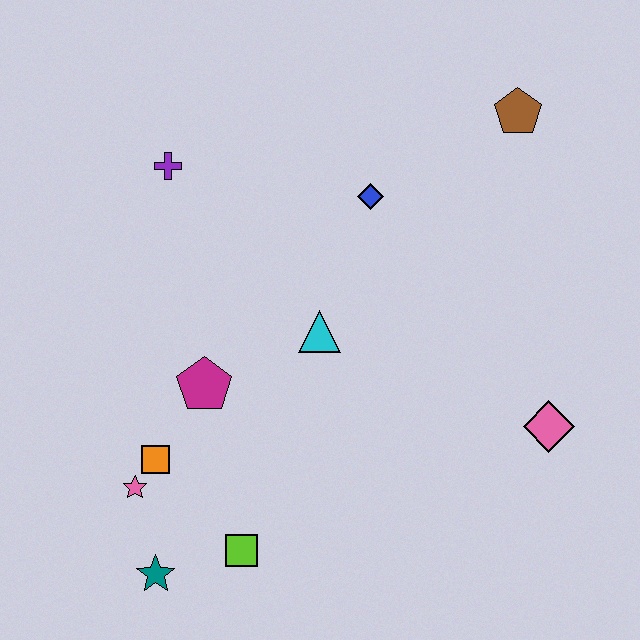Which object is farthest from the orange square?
The brown pentagon is farthest from the orange square.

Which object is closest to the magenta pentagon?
The orange square is closest to the magenta pentagon.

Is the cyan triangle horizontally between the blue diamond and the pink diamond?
No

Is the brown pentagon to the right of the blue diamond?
Yes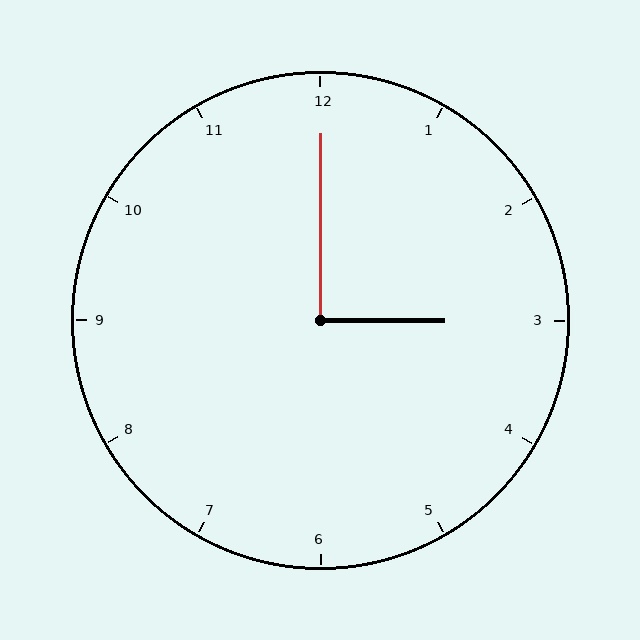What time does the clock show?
3:00.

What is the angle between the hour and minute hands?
Approximately 90 degrees.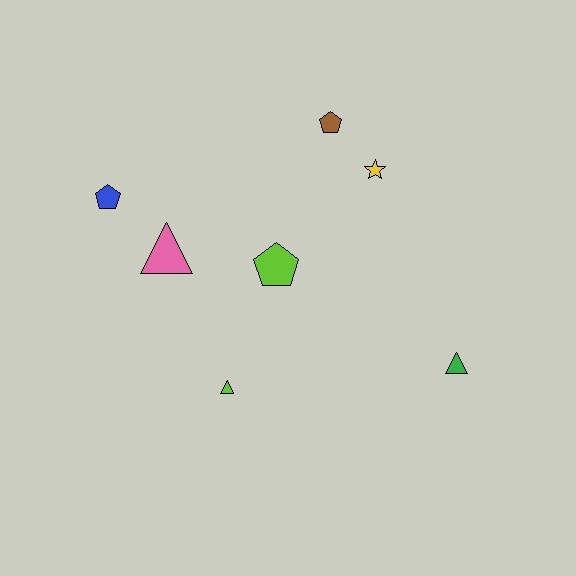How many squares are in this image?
There are no squares.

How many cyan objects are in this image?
There are no cyan objects.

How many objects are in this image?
There are 7 objects.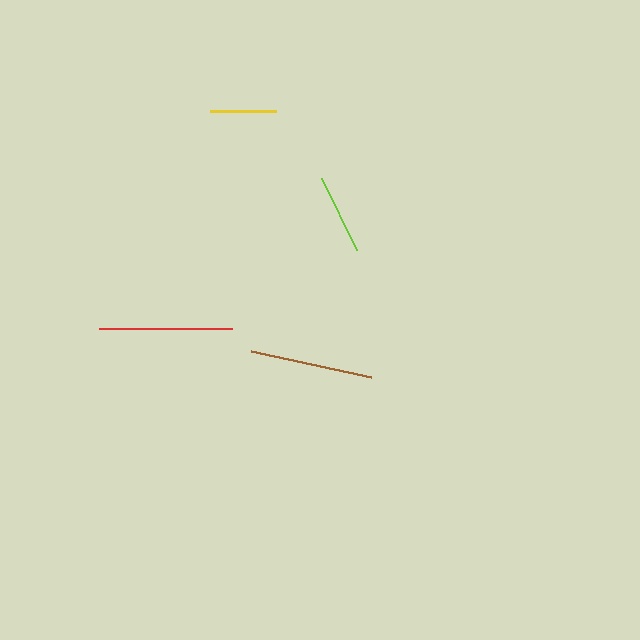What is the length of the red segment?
The red segment is approximately 133 pixels long.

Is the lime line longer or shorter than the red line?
The red line is longer than the lime line.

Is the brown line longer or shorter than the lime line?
The brown line is longer than the lime line.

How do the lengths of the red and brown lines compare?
The red and brown lines are approximately the same length.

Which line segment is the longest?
The red line is the longest at approximately 133 pixels.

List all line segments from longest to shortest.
From longest to shortest: red, brown, lime, yellow.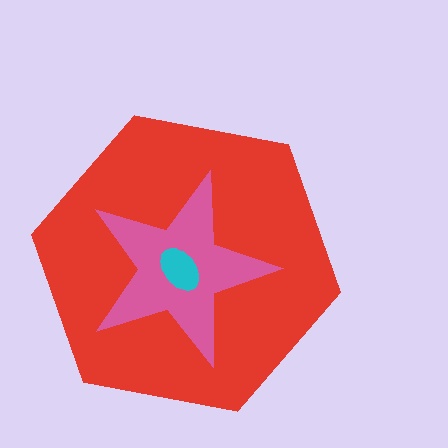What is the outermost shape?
The red hexagon.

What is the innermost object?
The cyan ellipse.